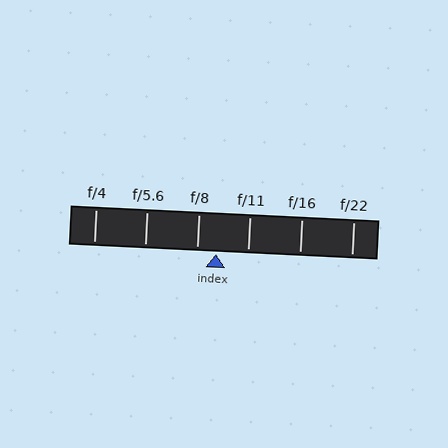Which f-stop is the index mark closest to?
The index mark is closest to f/8.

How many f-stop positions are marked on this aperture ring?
There are 6 f-stop positions marked.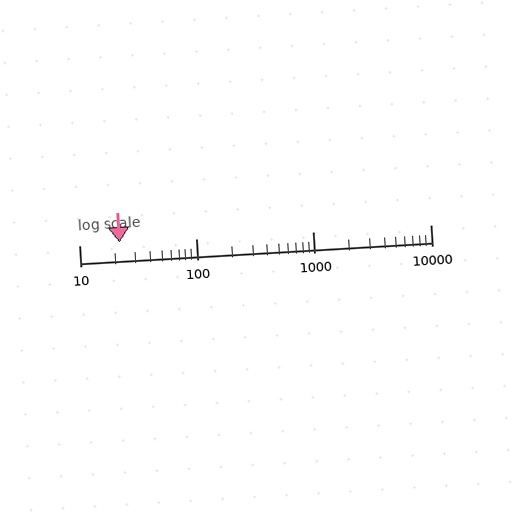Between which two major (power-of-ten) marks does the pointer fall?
The pointer is between 10 and 100.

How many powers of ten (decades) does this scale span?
The scale spans 3 decades, from 10 to 10000.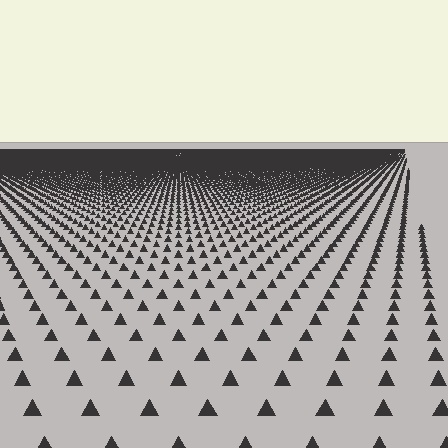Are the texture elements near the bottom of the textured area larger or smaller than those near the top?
Larger. Near the bottom, elements are closer to the viewer and appear at a bigger on-screen size.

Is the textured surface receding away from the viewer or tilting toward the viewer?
The surface is receding away from the viewer. Texture elements get smaller and denser toward the top.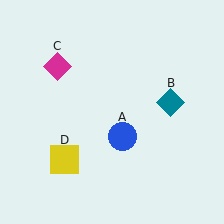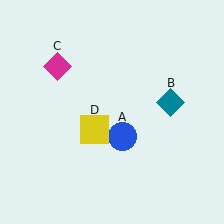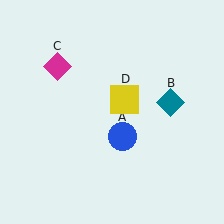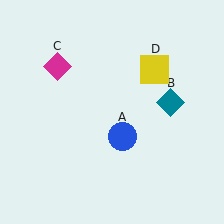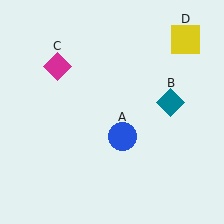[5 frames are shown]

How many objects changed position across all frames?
1 object changed position: yellow square (object D).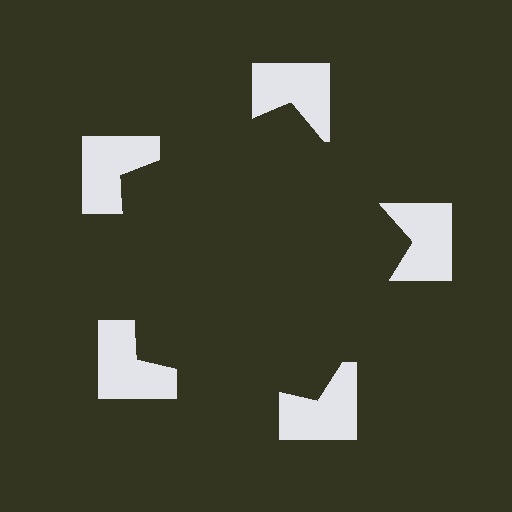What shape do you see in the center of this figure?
An illusory pentagon — its edges are inferred from the aligned wedge cuts in the notched squares, not physically drawn.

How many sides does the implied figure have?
5 sides.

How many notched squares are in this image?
There are 5 — one at each vertex of the illusory pentagon.